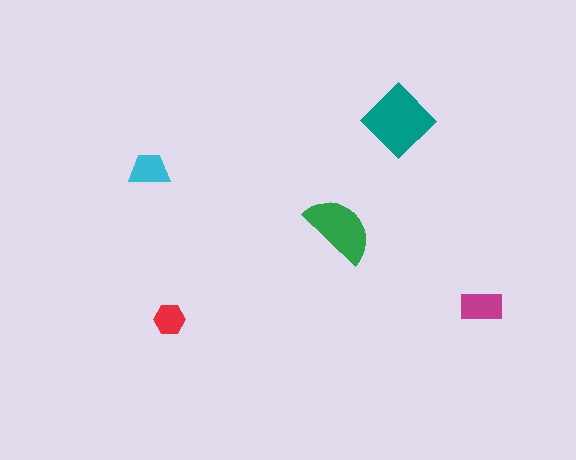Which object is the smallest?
The red hexagon.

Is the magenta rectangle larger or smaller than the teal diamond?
Smaller.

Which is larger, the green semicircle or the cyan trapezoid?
The green semicircle.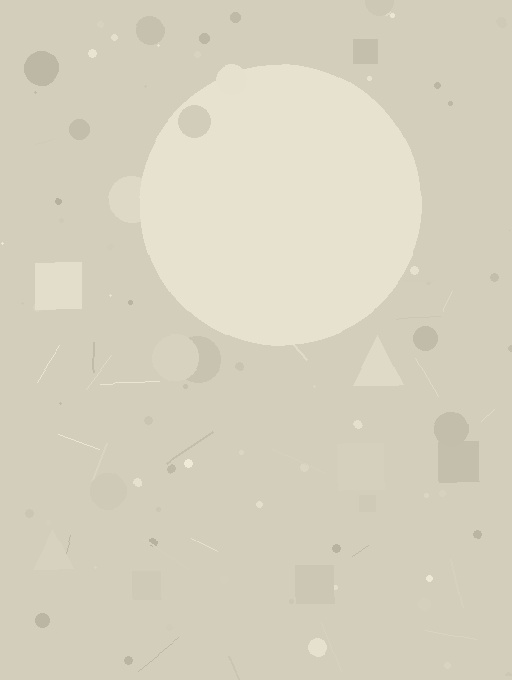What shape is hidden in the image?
A circle is hidden in the image.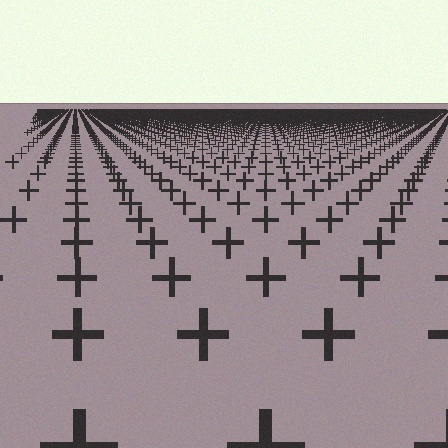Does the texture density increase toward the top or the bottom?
Density increases toward the top.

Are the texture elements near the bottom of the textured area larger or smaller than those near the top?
Larger. Near the bottom, elements are closer to the viewer and appear at a bigger on-screen size.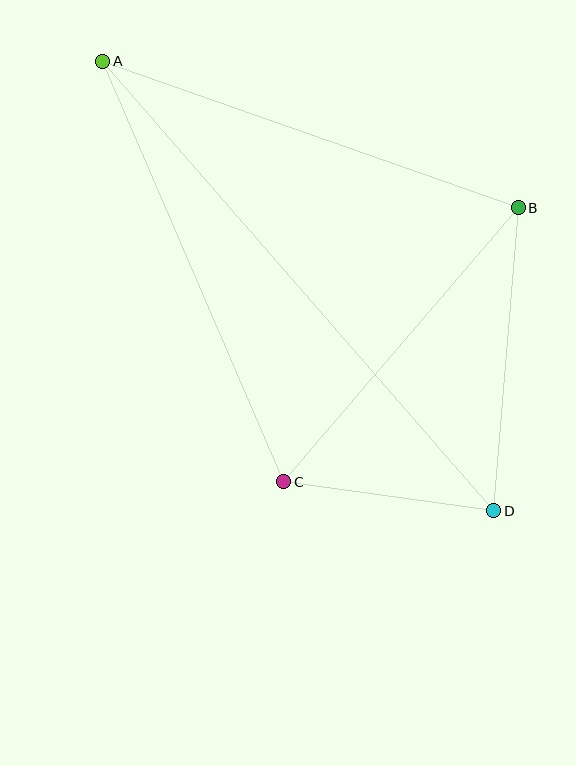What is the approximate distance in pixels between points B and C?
The distance between B and C is approximately 361 pixels.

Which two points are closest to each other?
Points C and D are closest to each other.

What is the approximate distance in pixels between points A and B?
The distance between A and B is approximately 441 pixels.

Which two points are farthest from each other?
Points A and D are farthest from each other.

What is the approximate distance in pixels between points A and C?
The distance between A and C is approximately 458 pixels.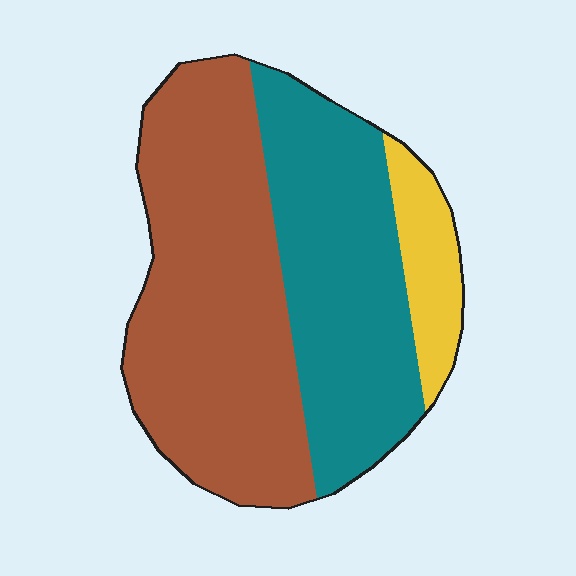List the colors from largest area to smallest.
From largest to smallest: brown, teal, yellow.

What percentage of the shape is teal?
Teal takes up between a third and a half of the shape.